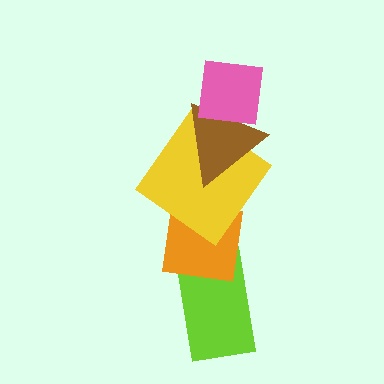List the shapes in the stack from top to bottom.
From top to bottom: the pink square, the brown triangle, the yellow diamond, the orange square, the lime rectangle.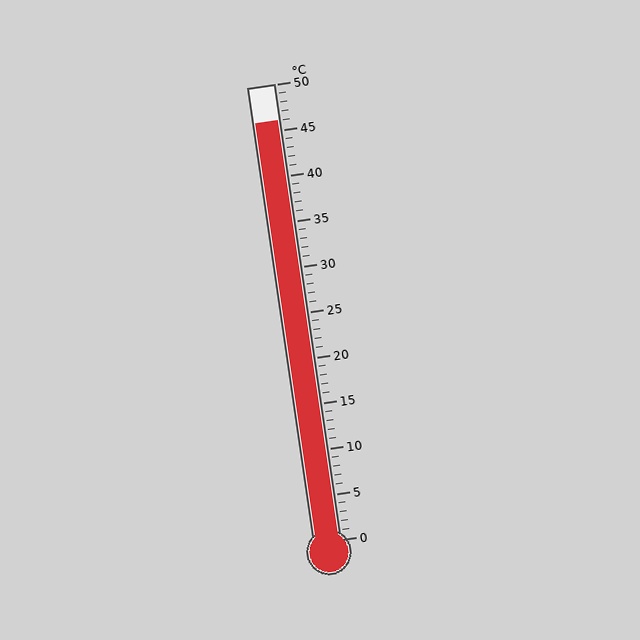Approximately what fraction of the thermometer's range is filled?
The thermometer is filled to approximately 90% of its range.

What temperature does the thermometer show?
The thermometer shows approximately 46°C.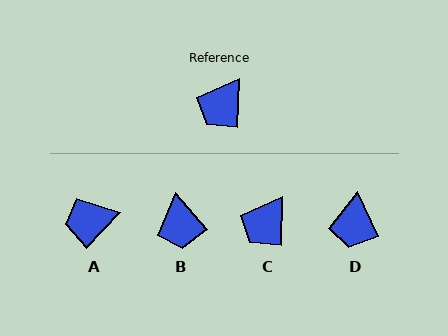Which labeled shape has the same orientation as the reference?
C.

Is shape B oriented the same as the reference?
No, it is off by about 43 degrees.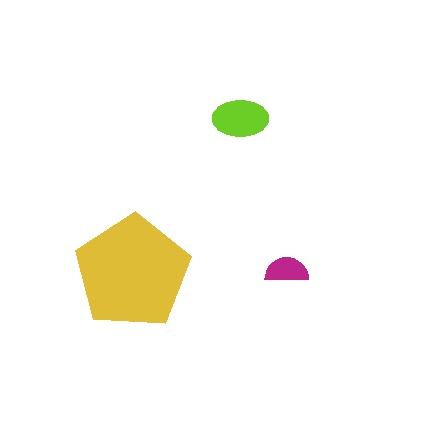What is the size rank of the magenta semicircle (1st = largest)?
3rd.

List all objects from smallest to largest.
The magenta semicircle, the lime ellipse, the yellow pentagon.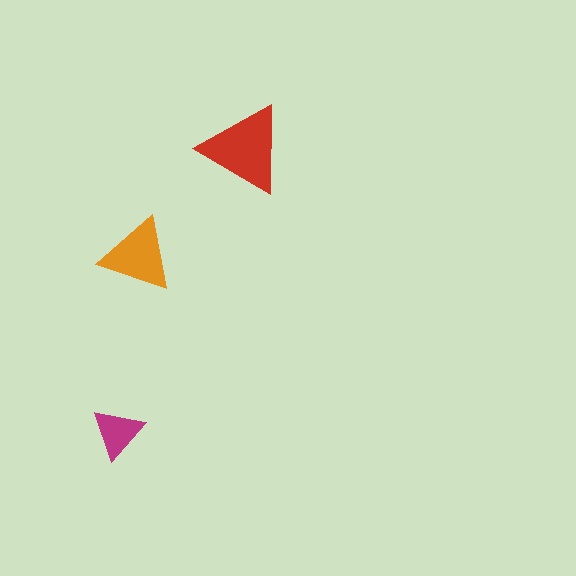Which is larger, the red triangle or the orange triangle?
The red one.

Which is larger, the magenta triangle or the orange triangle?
The orange one.